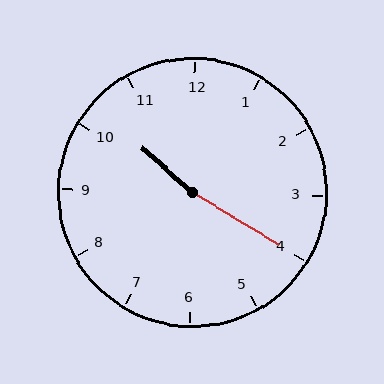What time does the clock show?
10:20.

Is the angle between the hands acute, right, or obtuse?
It is obtuse.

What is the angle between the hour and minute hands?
Approximately 170 degrees.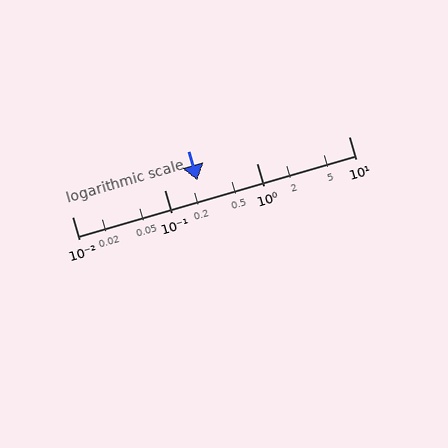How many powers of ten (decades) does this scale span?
The scale spans 3 decades, from 0.01 to 10.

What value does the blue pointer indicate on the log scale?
The pointer indicates approximately 0.23.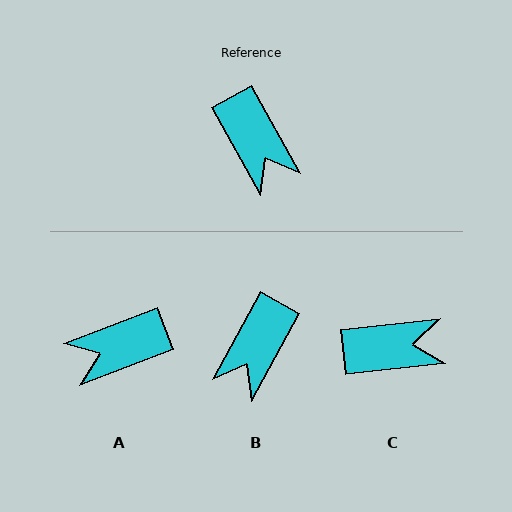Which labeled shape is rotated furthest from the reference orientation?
A, about 98 degrees away.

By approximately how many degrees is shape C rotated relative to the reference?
Approximately 67 degrees counter-clockwise.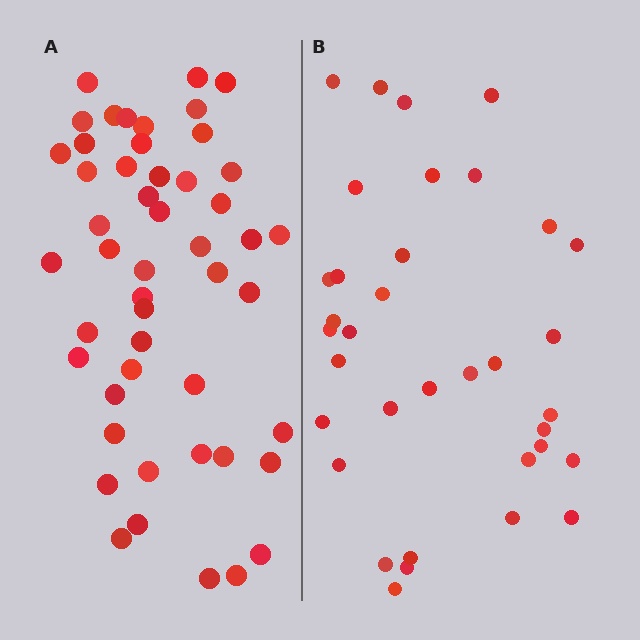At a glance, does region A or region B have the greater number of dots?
Region A (the left region) has more dots.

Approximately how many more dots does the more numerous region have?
Region A has approximately 15 more dots than region B.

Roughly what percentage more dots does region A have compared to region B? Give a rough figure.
About 40% more.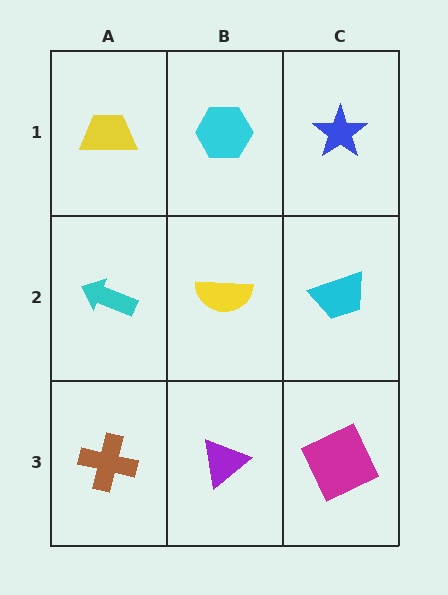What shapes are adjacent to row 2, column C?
A blue star (row 1, column C), a magenta square (row 3, column C), a yellow semicircle (row 2, column B).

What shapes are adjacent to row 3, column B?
A yellow semicircle (row 2, column B), a brown cross (row 3, column A), a magenta square (row 3, column C).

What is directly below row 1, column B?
A yellow semicircle.